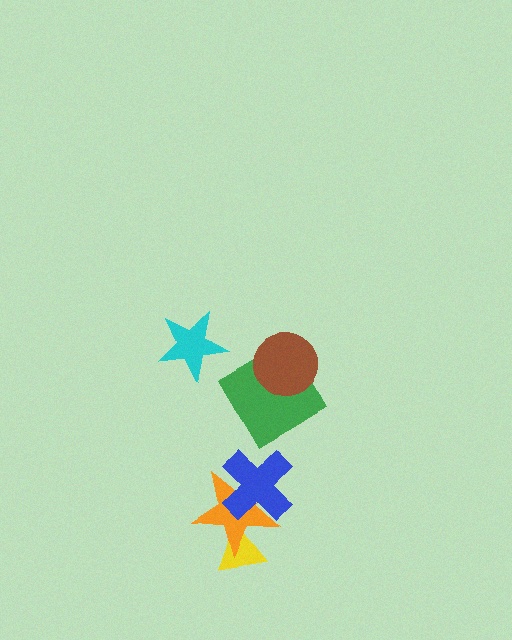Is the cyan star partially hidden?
No, no other shape covers it.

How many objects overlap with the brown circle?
1 object overlaps with the brown circle.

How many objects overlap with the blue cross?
1 object overlaps with the blue cross.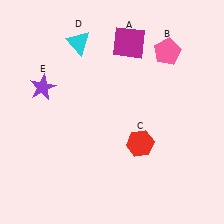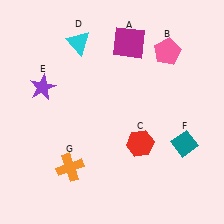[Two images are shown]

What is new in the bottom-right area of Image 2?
A teal diamond (F) was added in the bottom-right area of Image 2.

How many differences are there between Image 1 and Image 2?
There are 2 differences between the two images.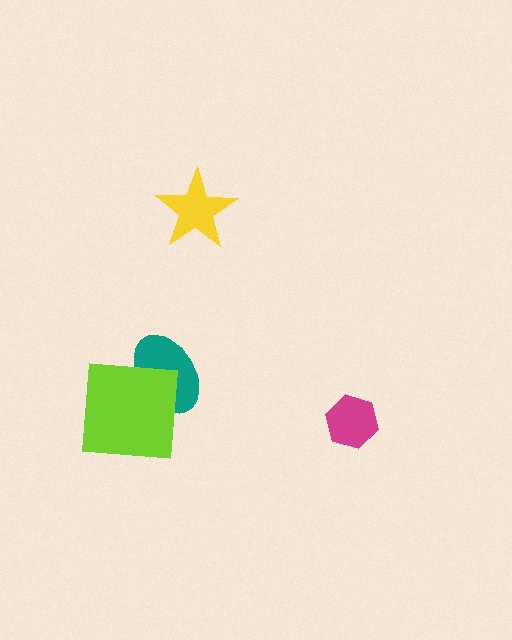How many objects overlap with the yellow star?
0 objects overlap with the yellow star.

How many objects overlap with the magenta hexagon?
0 objects overlap with the magenta hexagon.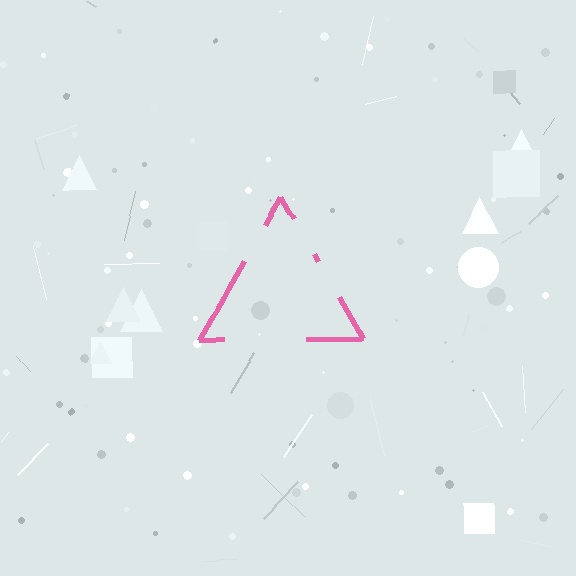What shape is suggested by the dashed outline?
The dashed outline suggests a triangle.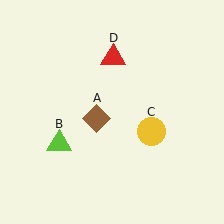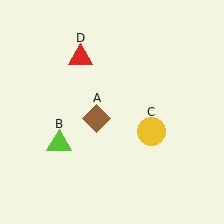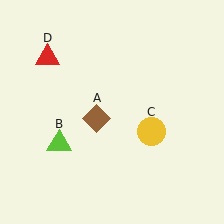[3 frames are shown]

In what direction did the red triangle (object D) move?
The red triangle (object D) moved left.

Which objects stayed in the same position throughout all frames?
Brown diamond (object A) and lime triangle (object B) and yellow circle (object C) remained stationary.